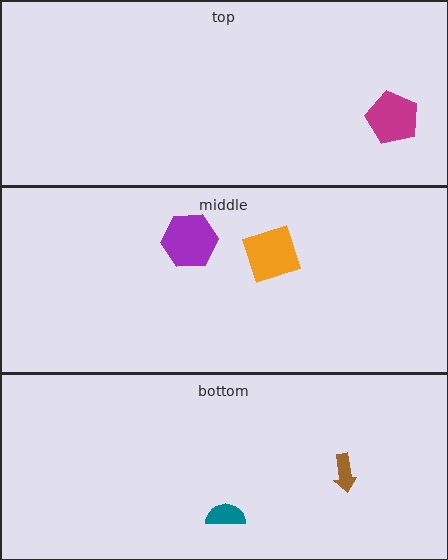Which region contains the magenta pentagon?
The top region.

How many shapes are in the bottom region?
2.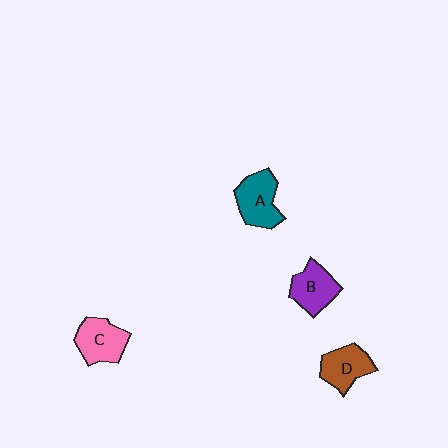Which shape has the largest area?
Shape A (teal).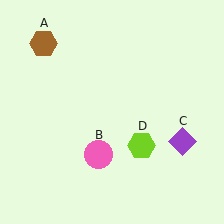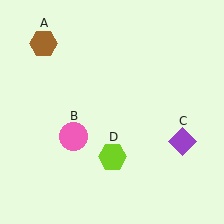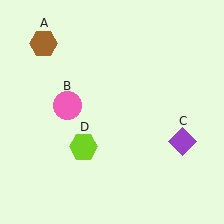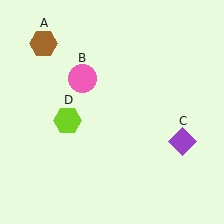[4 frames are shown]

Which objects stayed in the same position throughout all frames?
Brown hexagon (object A) and purple diamond (object C) remained stationary.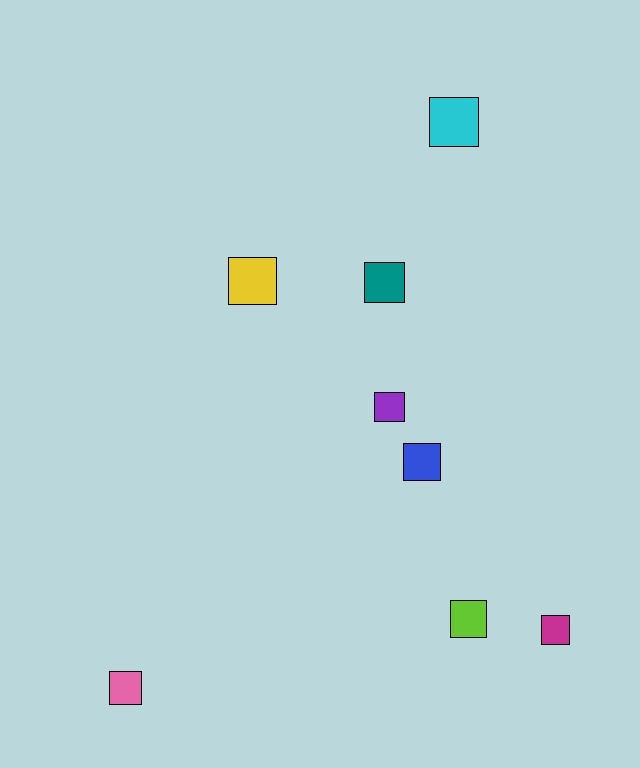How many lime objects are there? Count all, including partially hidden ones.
There is 1 lime object.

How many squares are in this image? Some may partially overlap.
There are 8 squares.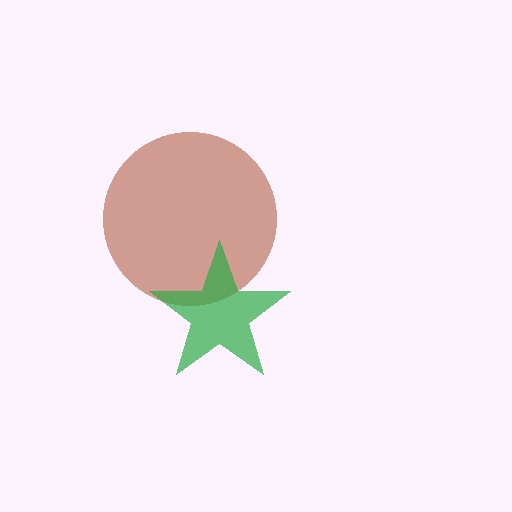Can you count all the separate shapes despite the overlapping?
Yes, there are 2 separate shapes.